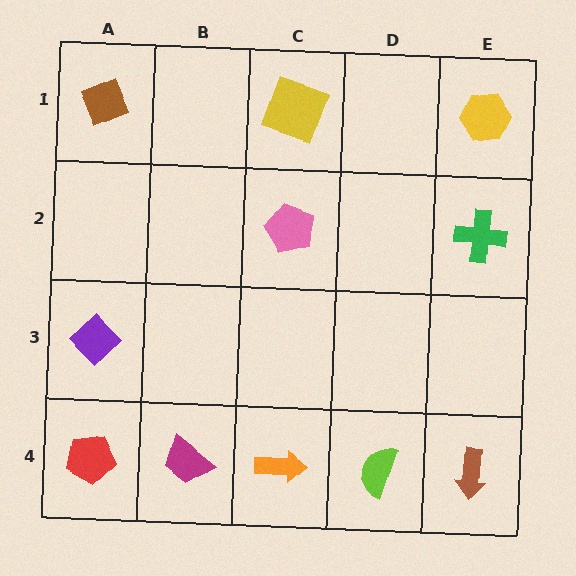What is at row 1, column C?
A yellow square.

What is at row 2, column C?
A pink pentagon.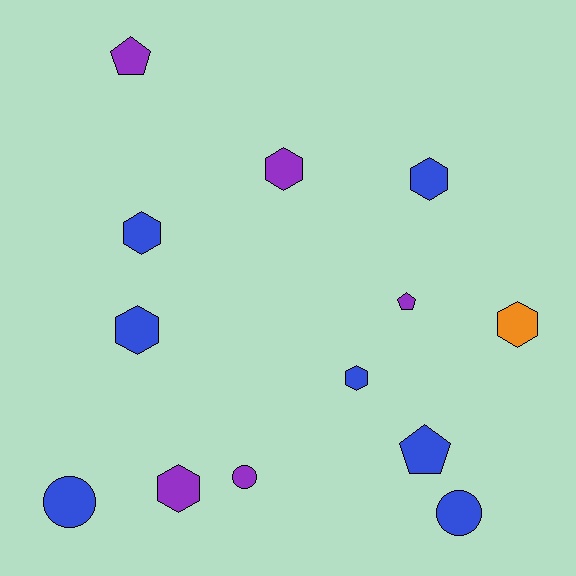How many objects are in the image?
There are 13 objects.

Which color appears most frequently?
Blue, with 7 objects.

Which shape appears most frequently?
Hexagon, with 7 objects.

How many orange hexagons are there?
There is 1 orange hexagon.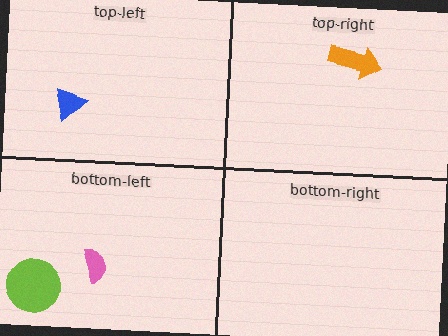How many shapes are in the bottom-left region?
2.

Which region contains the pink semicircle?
The bottom-left region.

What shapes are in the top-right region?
The orange arrow.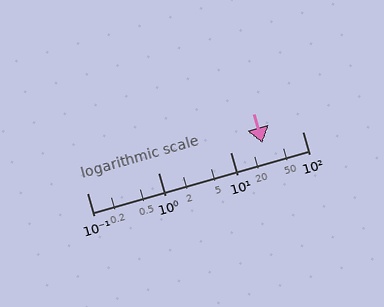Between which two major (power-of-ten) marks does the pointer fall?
The pointer is between 10 and 100.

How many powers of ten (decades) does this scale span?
The scale spans 3 decades, from 0.1 to 100.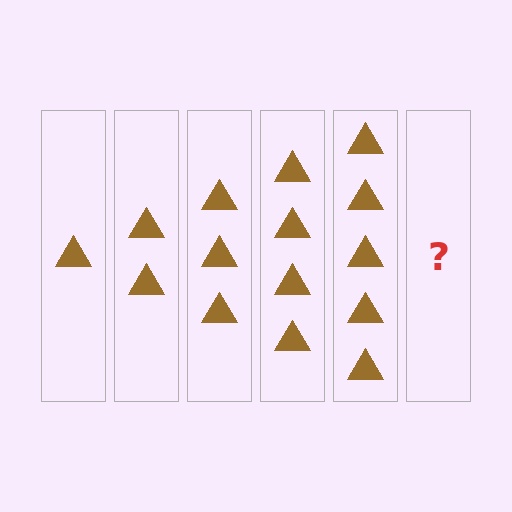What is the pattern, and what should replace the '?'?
The pattern is that each step adds one more triangle. The '?' should be 6 triangles.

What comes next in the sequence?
The next element should be 6 triangles.